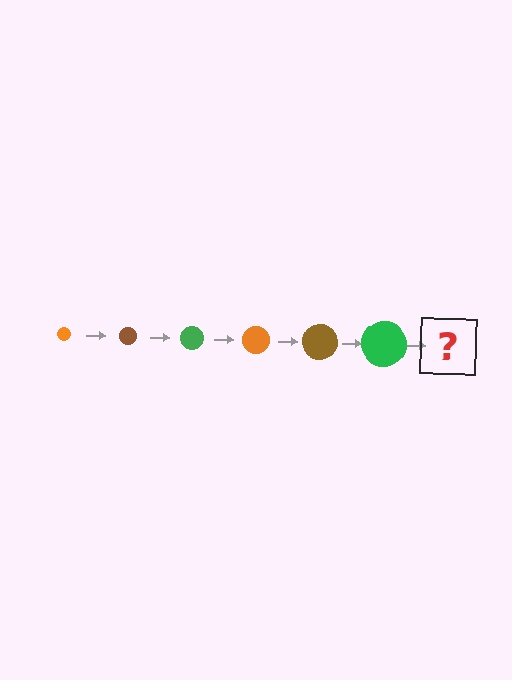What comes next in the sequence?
The next element should be an orange circle, larger than the previous one.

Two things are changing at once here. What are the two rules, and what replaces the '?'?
The two rules are that the circle grows larger each step and the color cycles through orange, brown, and green. The '?' should be an orange circle, larger than the previous one.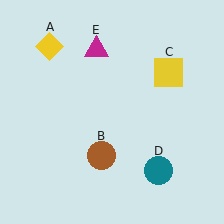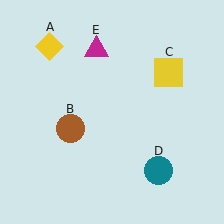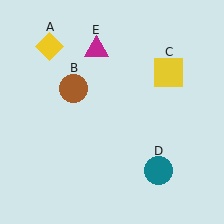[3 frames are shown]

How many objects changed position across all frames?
1 object changed position: brown circle (object B).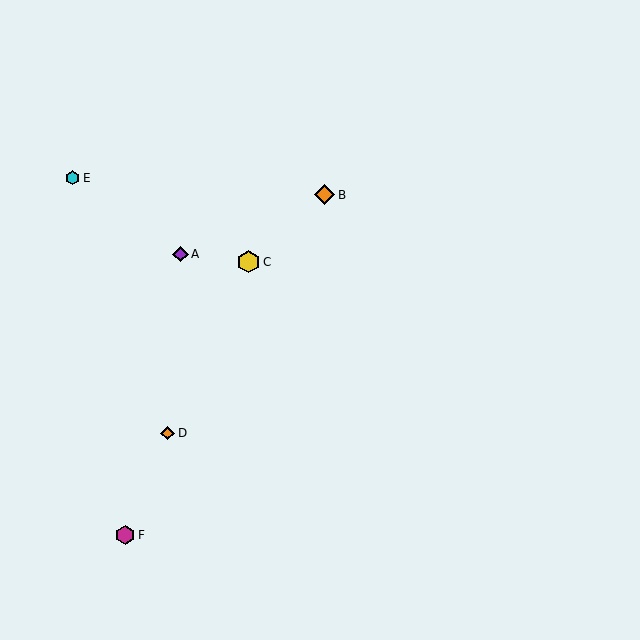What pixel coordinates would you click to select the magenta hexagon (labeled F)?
Click at (125, 535) to select the magenta hexagon F.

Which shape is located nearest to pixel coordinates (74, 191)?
The cyan hexagon (labeled E) at (72, 178) is nearest to that location.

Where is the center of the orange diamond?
The center of the orange diamond is at (168, 433).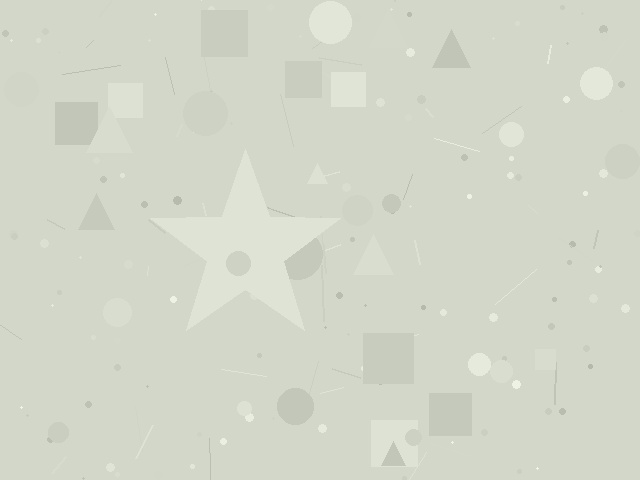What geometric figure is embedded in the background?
A star is embedded in the background.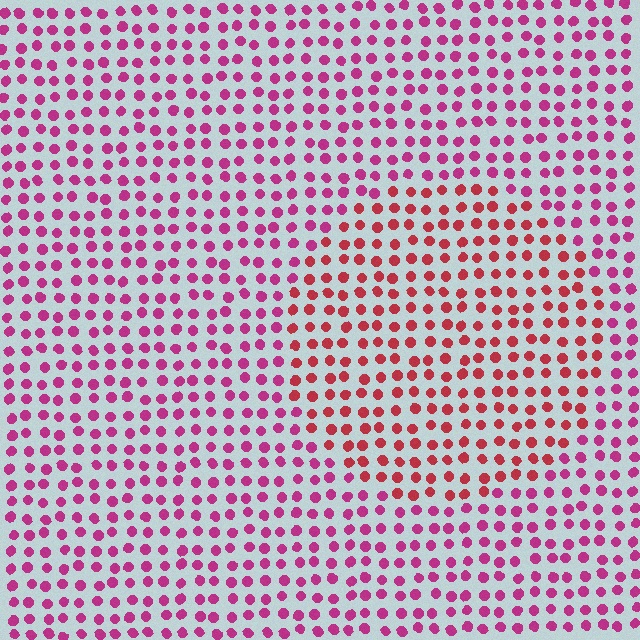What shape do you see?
I see a circle.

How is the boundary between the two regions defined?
The boundary is defined purely by a slight shift in hue (about 30 degrees). Spacing, size, and orientation are identical on both sides.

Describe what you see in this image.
The image is filled with small magenta elements in a uniform arrangement. A circle-shaped region is visible where the elements are tinted to a slightly different hue, forming a subtle color boundary.